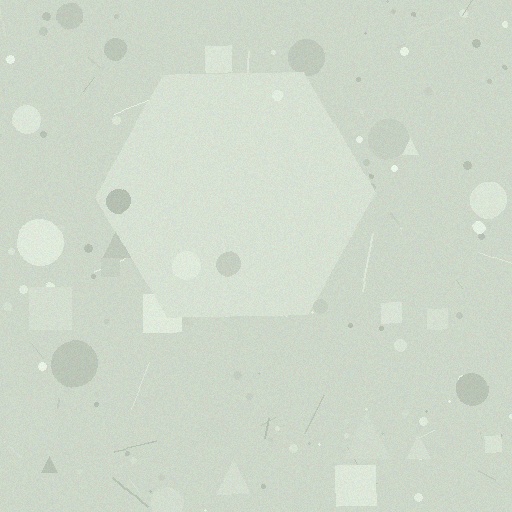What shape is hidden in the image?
A hexagon is hidden in the image.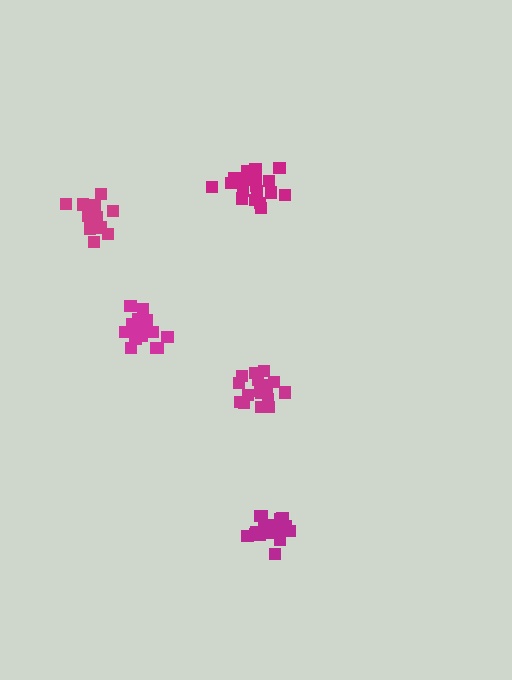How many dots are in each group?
Group 1: 18 dots, Group 2: 21 dots, Group 3: 15 dots, Group 4: 21 dots, Group 5: 19 dots (94 total).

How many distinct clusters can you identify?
There are 5 distinct clusters.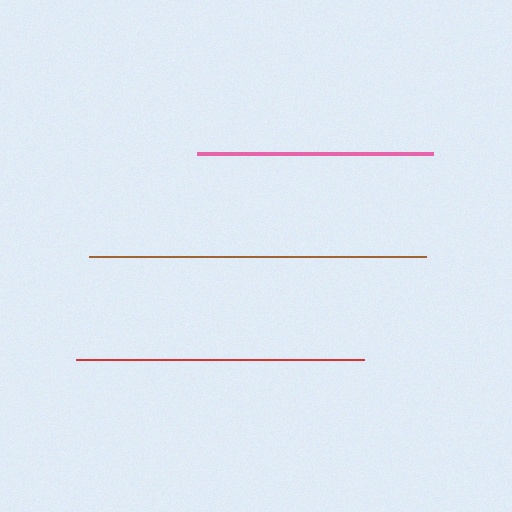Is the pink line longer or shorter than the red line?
The red line is longer than the pink line.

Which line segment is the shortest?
The pink line is the shortest at approximately 236 pixels.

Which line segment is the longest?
The brown line is the longest at approximately 338 pixels.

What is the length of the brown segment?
The brown segment is approximately 338 pixels long.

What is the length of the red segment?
The red segment is approximately 288 pixels long.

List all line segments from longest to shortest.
From longest to shortest: brown, red, pink.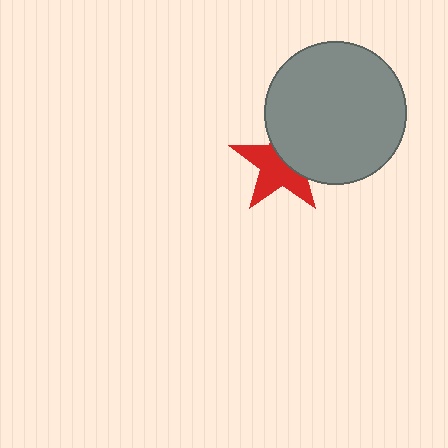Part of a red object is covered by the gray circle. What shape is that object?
It is a star.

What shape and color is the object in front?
The object in front is a gray circle.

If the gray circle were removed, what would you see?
You would see the complete red star.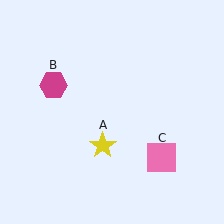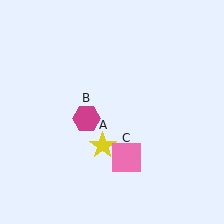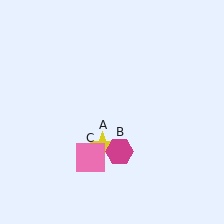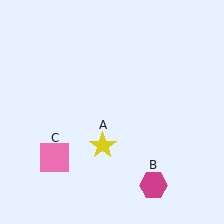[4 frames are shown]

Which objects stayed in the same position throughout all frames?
Yellow star (object A) remained stationary.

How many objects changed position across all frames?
2 objects changed position: magenta hexagon (object B), pink square (object C).